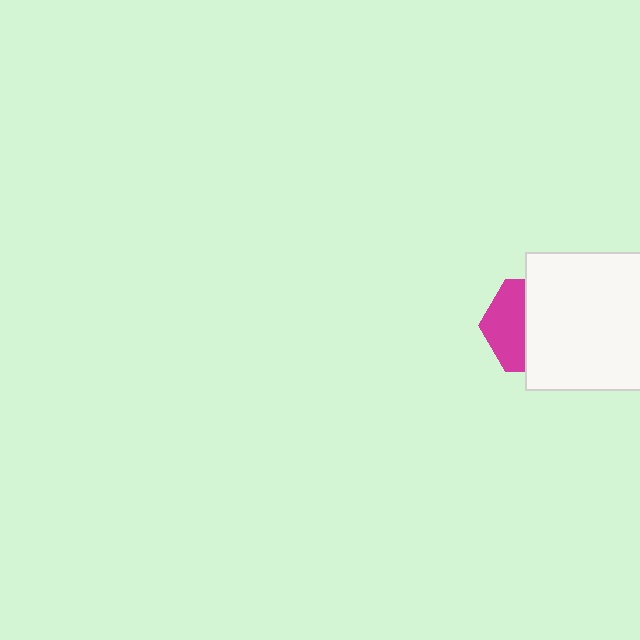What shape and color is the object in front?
The object in front is a white square.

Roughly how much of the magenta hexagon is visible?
A small part of it is visible (roughly 42%).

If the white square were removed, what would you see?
You would see the complete magenta hexagon.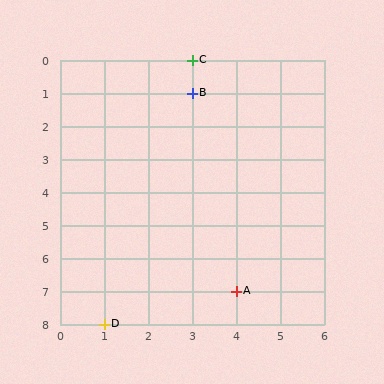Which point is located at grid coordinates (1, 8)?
Point D is at (1, 8).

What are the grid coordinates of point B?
Point B is at grid coordinates (3, 1).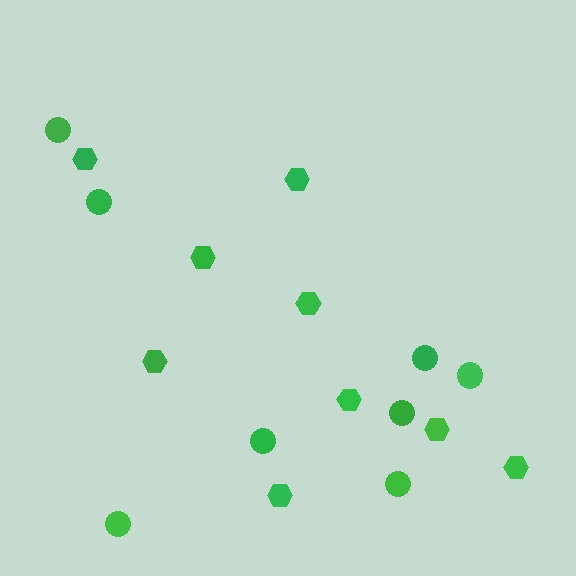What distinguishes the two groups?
There are 2 groups: one group of circles (8) and one group of hexagons (9).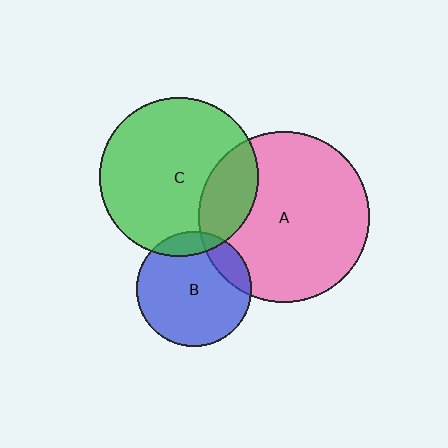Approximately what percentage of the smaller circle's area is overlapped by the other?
Approximately 10%.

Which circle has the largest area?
Circle A (pink).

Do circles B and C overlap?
Yes.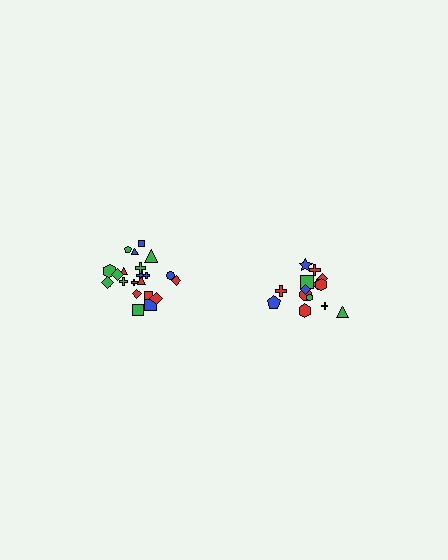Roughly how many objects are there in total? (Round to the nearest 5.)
Roughly 35 objects in total.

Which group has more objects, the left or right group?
The left group.